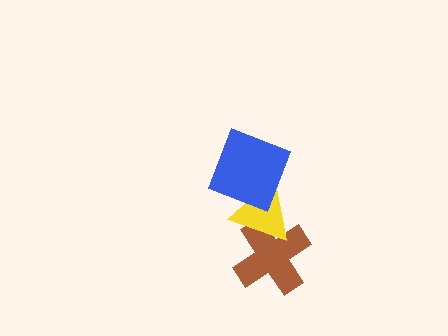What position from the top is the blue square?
The blue square is 1st from the top.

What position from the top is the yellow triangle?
The yellow triangle is 2nd from the top.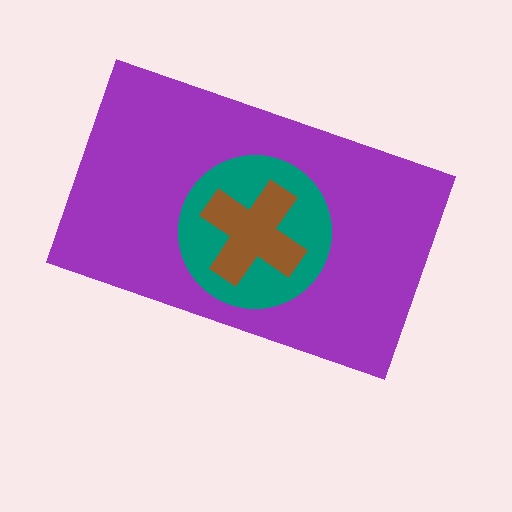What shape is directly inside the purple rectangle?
The teal circle.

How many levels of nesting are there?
3.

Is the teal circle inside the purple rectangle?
Yes.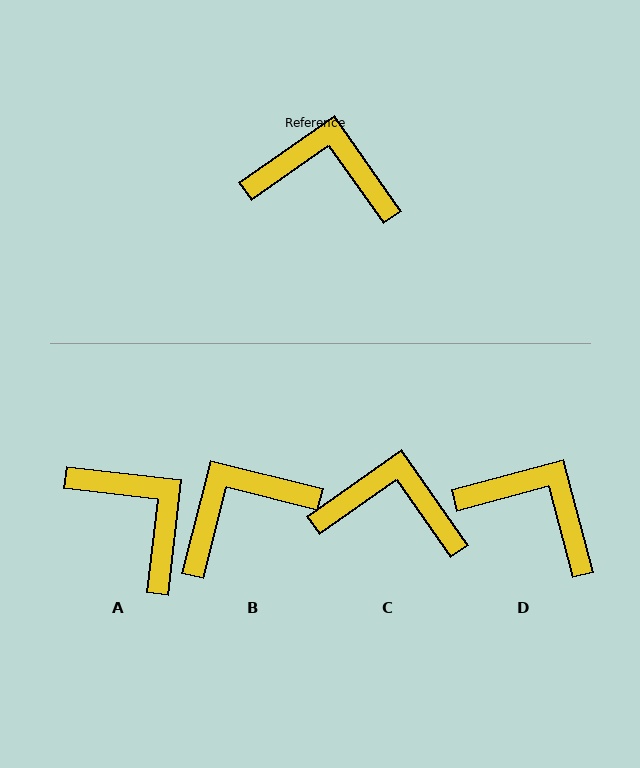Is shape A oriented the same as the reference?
No, it is off by about 42 degrees.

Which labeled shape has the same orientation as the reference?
C.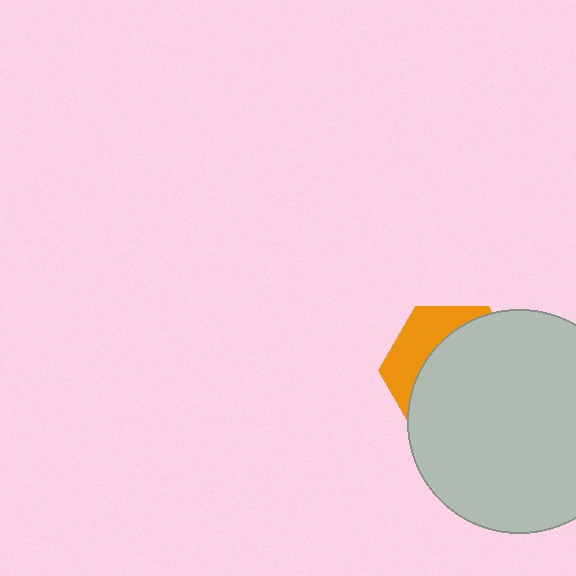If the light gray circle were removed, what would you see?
You would see the complete orange hexagon.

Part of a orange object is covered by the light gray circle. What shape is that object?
It is a hexagon.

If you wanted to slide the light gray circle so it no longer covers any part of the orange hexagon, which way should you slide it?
Slide it toward the lower-right — that is the most direct way to separate the two shapes.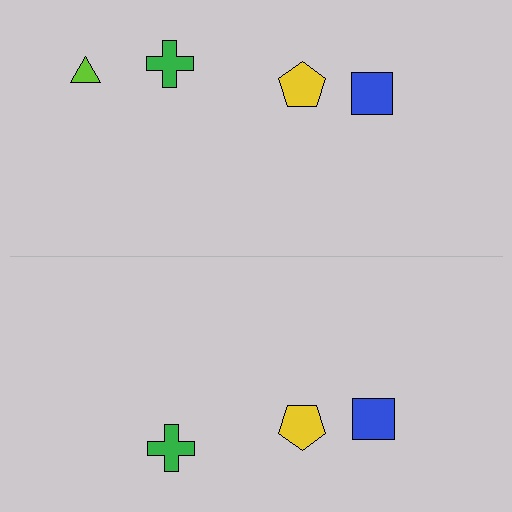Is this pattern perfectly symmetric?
No, the pattern is not perfectly symmetric. A lime triangle is missing from the bottom side.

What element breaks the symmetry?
A lime triangle is missing from the bottom side.